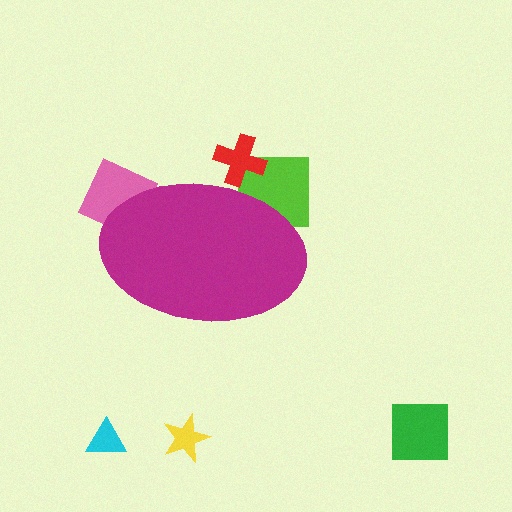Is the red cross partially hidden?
Yes, the red cross is partially hidden behind the magenta ellipse.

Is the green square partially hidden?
No, the green square is fully visible.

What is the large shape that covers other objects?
A magenta ellipse.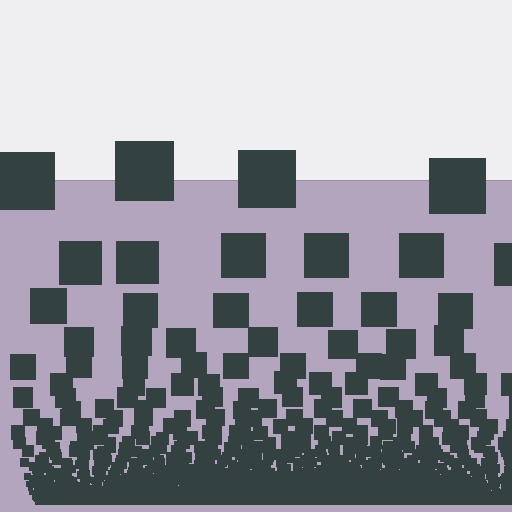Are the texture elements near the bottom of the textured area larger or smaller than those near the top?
Smaller. The gradient is inverted — elements near the bottom are smaller and denser.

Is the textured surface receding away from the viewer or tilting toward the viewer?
The surface appears to tilt toward the viewer. Texture elements get larger and sparser toward the top.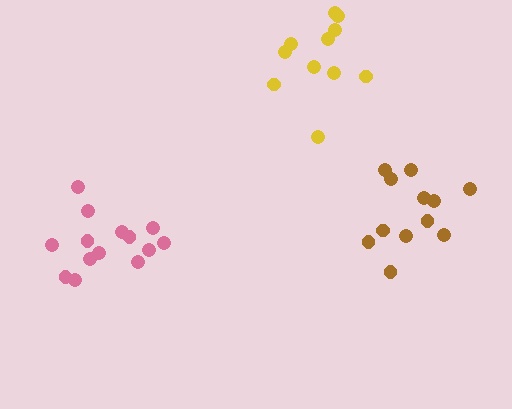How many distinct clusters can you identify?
There are 3 distinct clusters.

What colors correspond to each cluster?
The clusters are colored: brown, yellow, pink.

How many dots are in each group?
Group 1: 12 dots, Group 2: 11 dots, Group 3: 14 dots (37 total).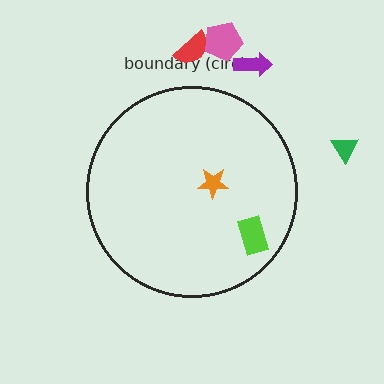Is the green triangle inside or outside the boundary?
Outside.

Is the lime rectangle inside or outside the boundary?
Inside.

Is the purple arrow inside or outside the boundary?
Outside.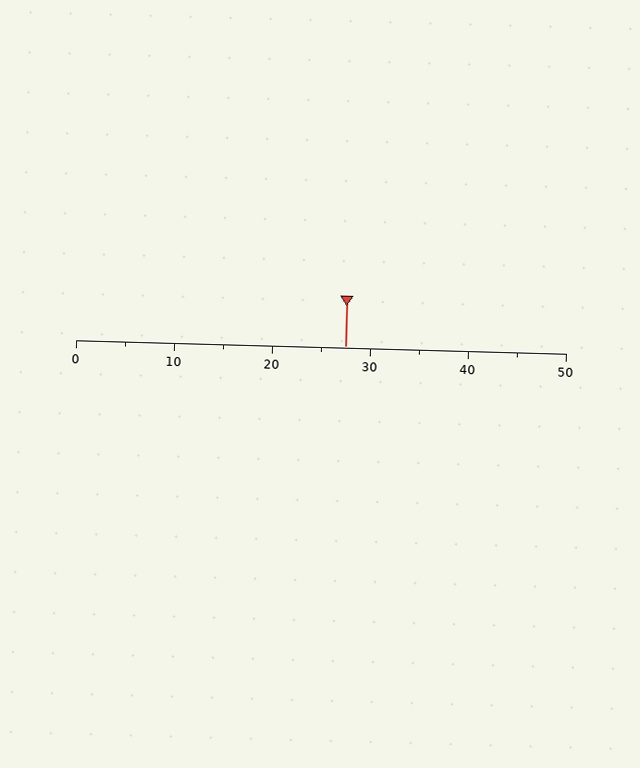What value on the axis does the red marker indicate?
The marker indicates approximately 27.5.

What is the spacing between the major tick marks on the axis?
The major ticks are spaced 10 apart.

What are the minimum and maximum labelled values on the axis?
The axis runs from 0 to 50.